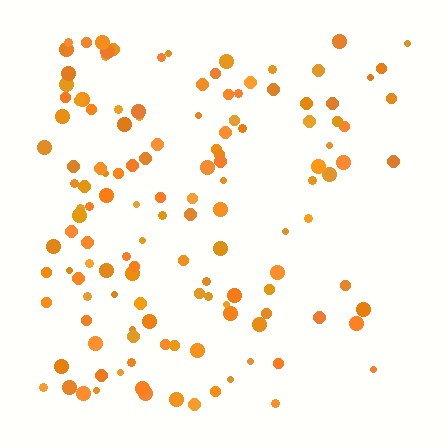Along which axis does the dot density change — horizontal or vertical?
Horizontal.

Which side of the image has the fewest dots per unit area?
The right.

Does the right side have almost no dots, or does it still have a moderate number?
Still a moderate number, just noticeably fewer than the left.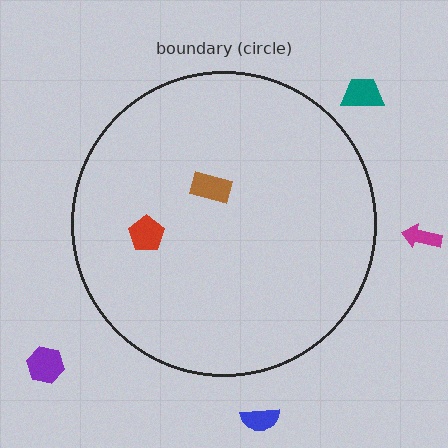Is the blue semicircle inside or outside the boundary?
Outside.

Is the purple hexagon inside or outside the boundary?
Outside.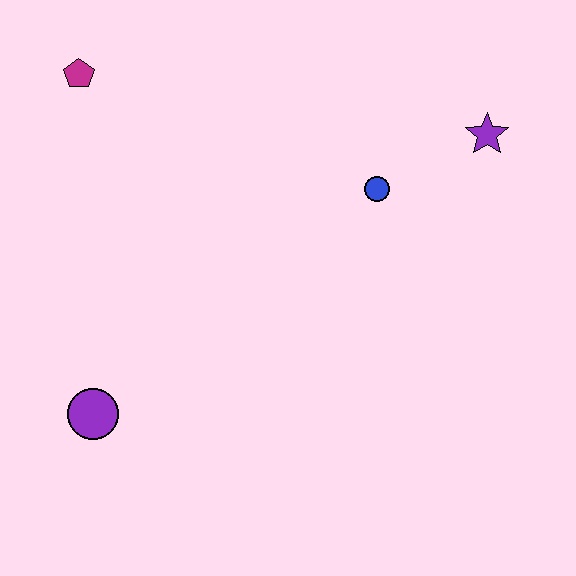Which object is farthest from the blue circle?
The purple circle is farthest from the blue circle.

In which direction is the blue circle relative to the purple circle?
The blue circle is to the right of the purple circle.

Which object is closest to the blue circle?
The purple star is closest to the blue circle.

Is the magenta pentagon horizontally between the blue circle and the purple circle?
No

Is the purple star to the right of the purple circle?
Yes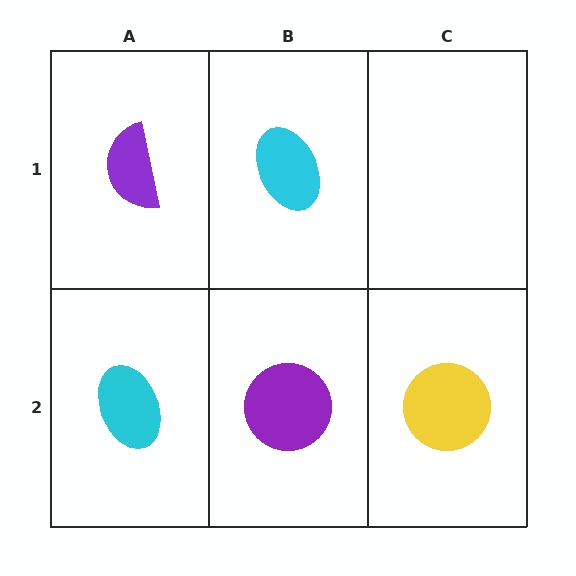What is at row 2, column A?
A cyan ellipse.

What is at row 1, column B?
A cyan ellipse.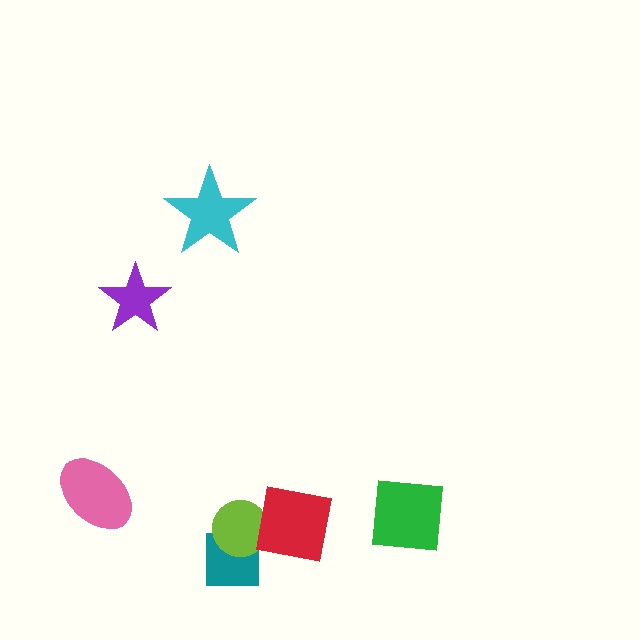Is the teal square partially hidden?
Yes, it is partially covered by another shape.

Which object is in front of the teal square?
The lime circle is in front of the teal square.